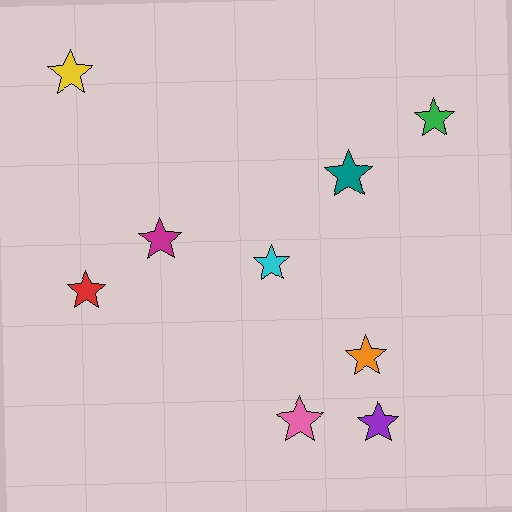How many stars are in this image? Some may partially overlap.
There are 9 stars.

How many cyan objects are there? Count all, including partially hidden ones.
There is 1 cyan object.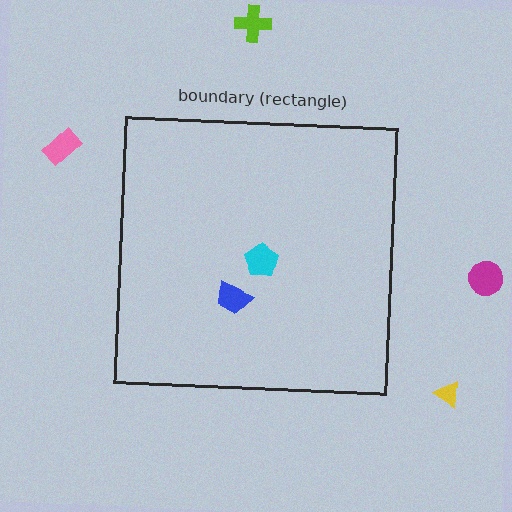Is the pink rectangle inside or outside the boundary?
Outside.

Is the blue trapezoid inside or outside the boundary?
Inside.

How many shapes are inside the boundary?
2 inside, 4 outside.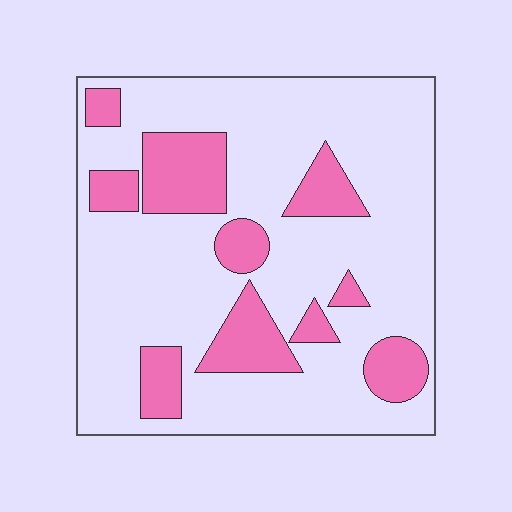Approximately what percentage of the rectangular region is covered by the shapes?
Approximately 25%.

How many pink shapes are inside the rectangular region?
10.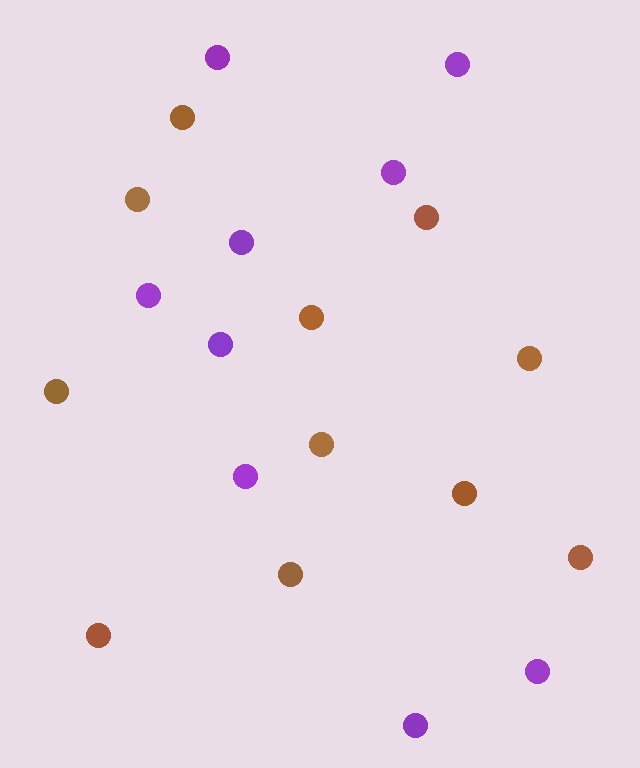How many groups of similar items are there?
There are 2 groups: one group of purple circles (9) and one group of brown circles (11).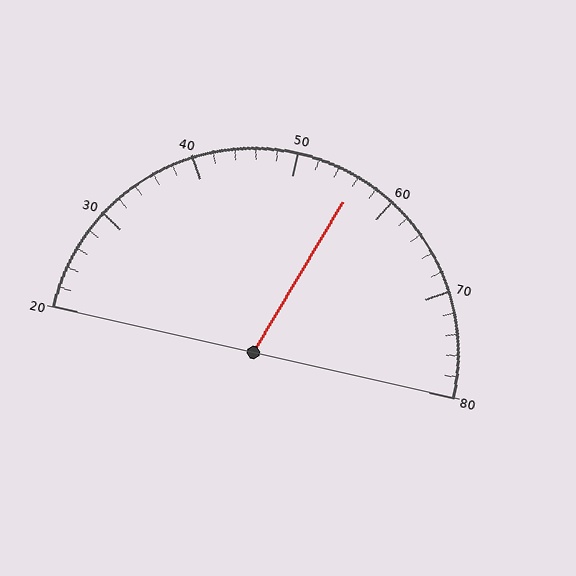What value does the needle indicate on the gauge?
The needle indicates approximately 56.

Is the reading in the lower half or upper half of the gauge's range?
The reading is in the upper half of the range (20 to 80).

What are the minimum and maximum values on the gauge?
The gauge ranges from 20 to 80.